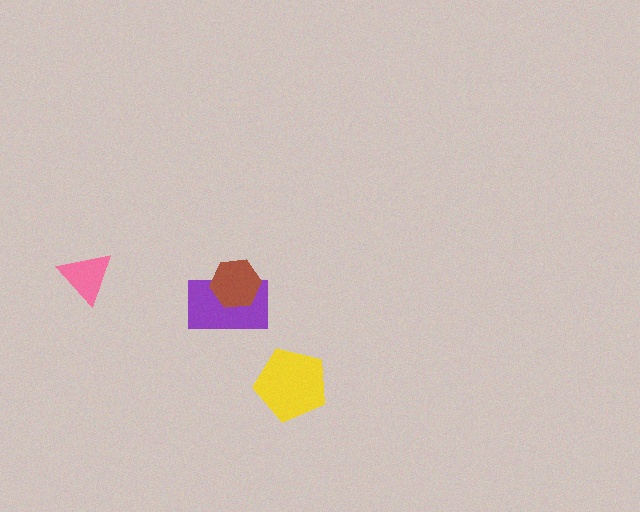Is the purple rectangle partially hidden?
Yes, it is partially covered by another shape.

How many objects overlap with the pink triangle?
0 objects overlap with the pink triangle.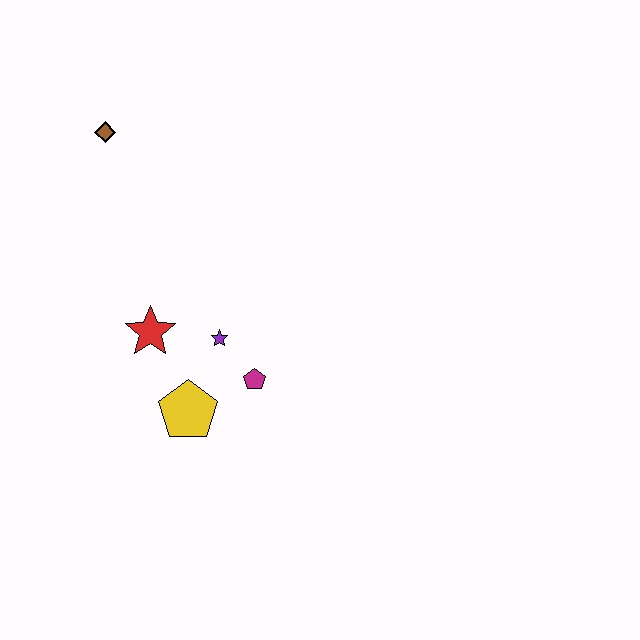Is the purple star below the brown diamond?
Yes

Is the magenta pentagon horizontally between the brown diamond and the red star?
No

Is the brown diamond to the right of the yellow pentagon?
No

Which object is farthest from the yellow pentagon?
The brown diamond is farthest from the yellow pentagon.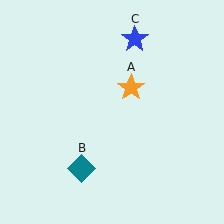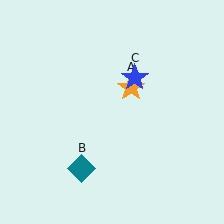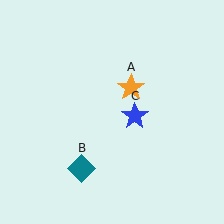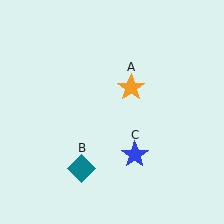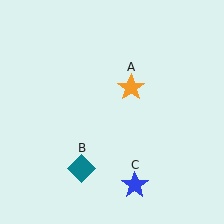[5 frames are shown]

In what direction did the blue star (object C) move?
The blue star (object C) moved down.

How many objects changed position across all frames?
1 object changed position: blue star (object C).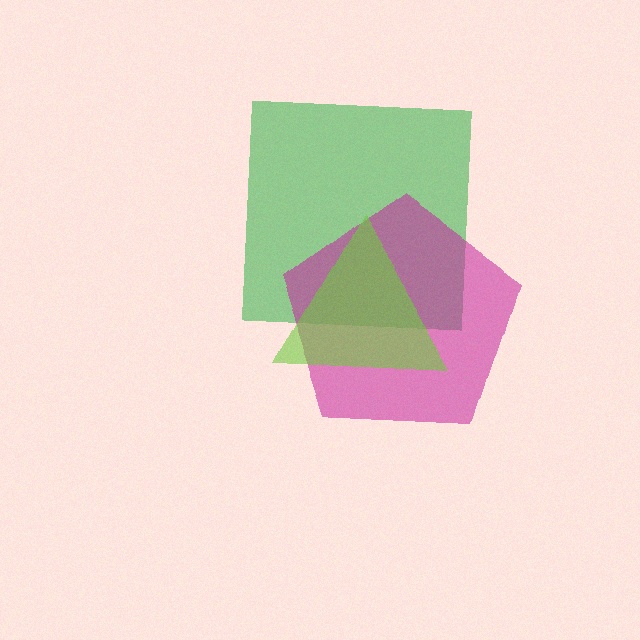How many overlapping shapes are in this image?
There are 3 overlapping shapes in the image.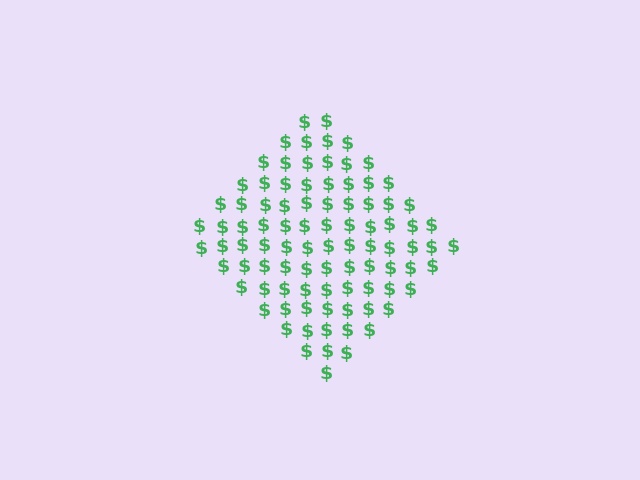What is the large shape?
The large shape is a diamond.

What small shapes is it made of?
It is made of small dollar signs.